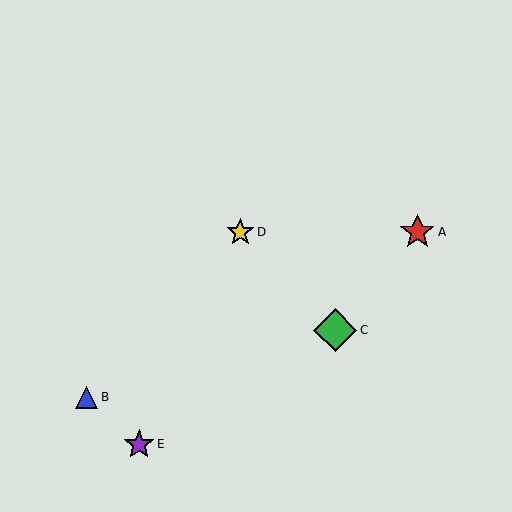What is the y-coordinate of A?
Object A is at y≈232.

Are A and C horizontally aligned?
No, A is at y≈232 and C is at y≈330.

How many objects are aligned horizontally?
2 objects (A, D) are aligned horizontally.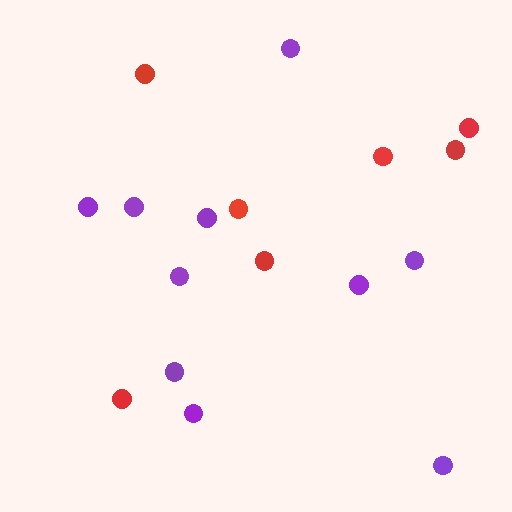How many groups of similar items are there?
There are 2 groups: one group of purple circles (10) and one group of red circles (7).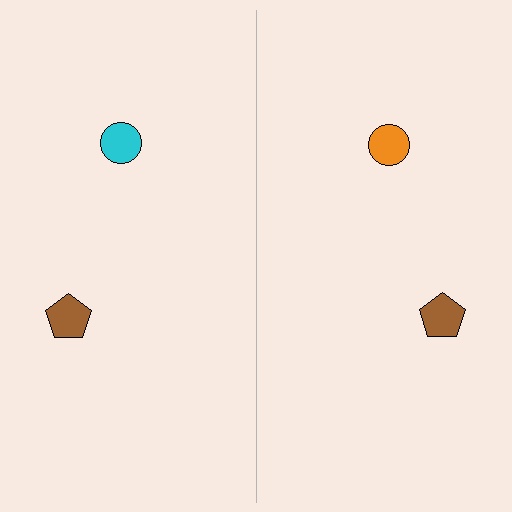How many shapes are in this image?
There are 4 shapes in this image.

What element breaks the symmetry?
The orange circle on the right side breaks the symmetry — its mirror counterpart is cyan.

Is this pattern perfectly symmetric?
No, the pattern is not perfectly symmetric. The orange circle on the right side breaks the symmetry — its mirror counterpart is cyan.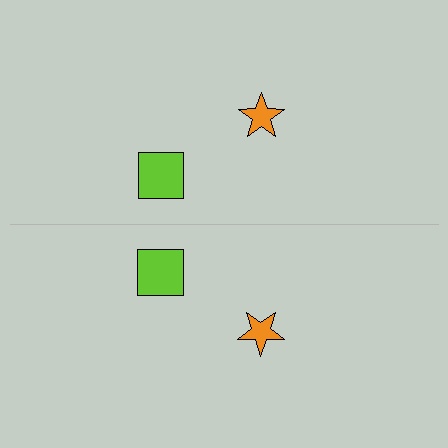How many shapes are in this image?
There are 4 shapes in this image.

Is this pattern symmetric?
Yes, this pattern has bilateral (reflection) symmetry.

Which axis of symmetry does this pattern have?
The pattern has a horizontal axis of symmetry running through the center of the image.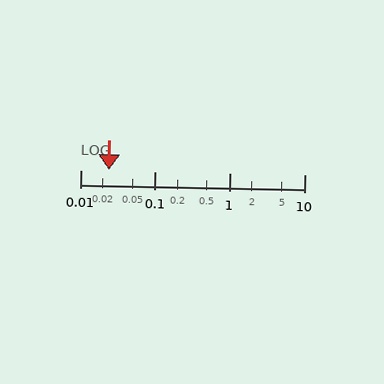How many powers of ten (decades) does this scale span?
The scale spans 3 decades, from 0.01 to 10.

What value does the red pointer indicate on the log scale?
The pointer indicates approximately 0.024.